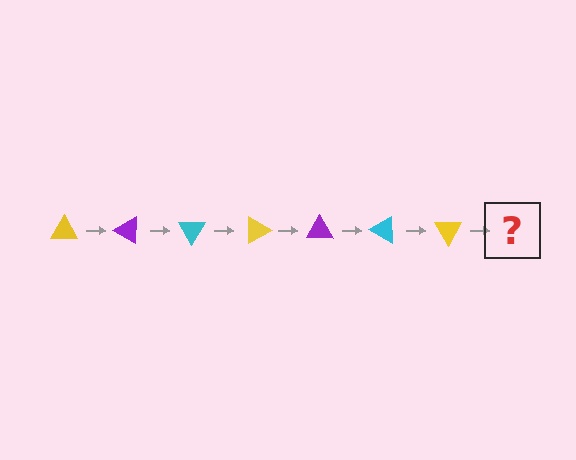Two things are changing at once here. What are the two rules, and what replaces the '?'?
The two rules are that it rotates 30 degrees each step and the color cycles through yellow, purple, and cyan. The '?' should be a purple triangle, rotated 210 degrees from the start.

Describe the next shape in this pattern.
It should be a purple triangle, rotated 210 degrees from the start.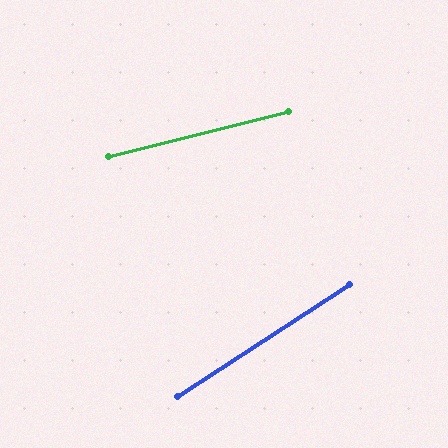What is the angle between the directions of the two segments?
Approximately 19 degrees.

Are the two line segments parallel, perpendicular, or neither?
Neither parallel nor perpendicular — they differ by about 19°.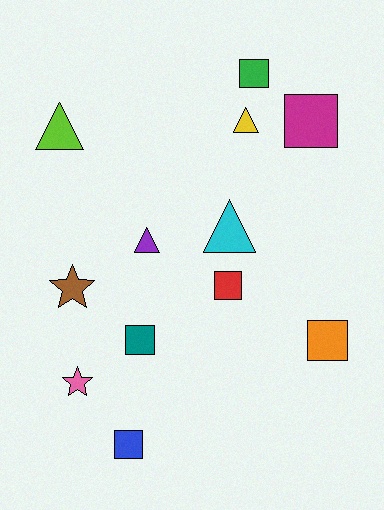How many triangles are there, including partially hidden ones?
There are 4 triangles.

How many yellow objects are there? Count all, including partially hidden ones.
There is 1 yellow object.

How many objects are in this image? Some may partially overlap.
There are 12 objects.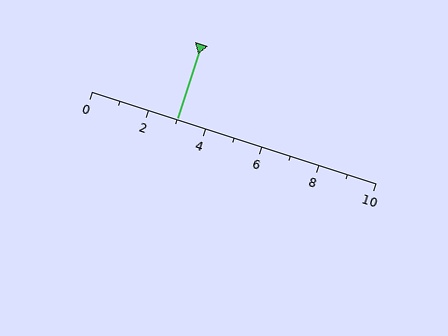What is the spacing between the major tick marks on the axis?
The major ticks are spaced 2 apart.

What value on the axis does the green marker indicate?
The marker indicates approximately 3.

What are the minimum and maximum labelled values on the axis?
The axis runs from 0 to 10.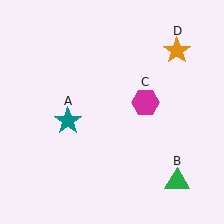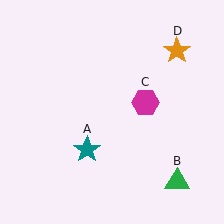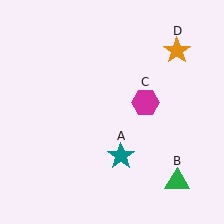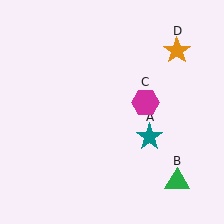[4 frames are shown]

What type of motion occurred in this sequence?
The teal star (object A) rotated counterclockwise around the center of the scene.